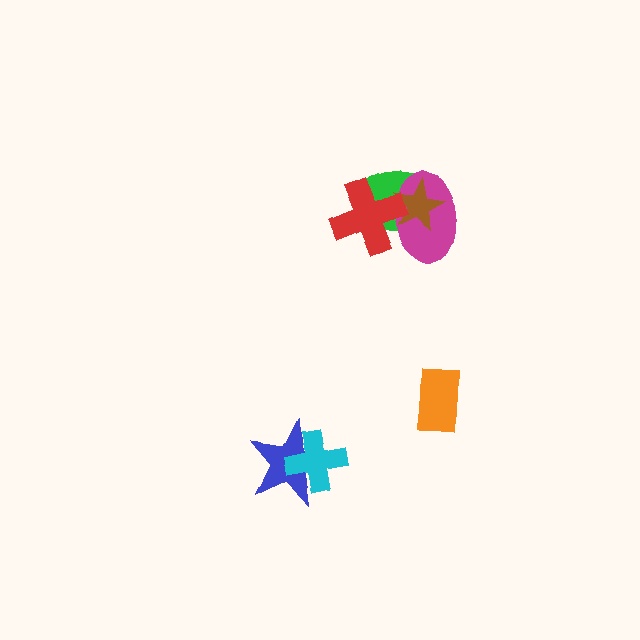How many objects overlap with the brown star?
3 objects overlap with the brown star.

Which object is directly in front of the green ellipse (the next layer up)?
The magenta ellipse is directly in front of the green ellipse.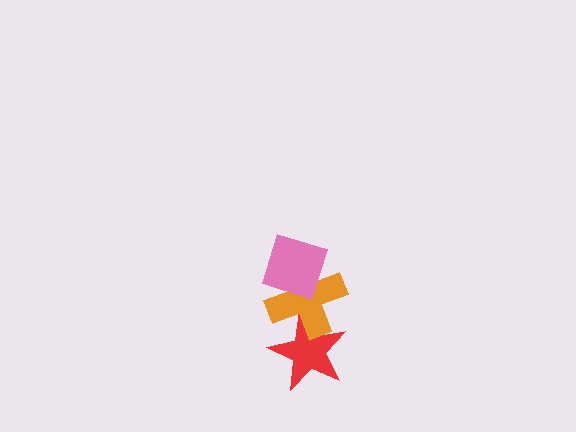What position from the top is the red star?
The red star is 3rd from the top.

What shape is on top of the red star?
The orange cross is on top of the red star.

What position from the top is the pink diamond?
The pink diamond is 1st from the top.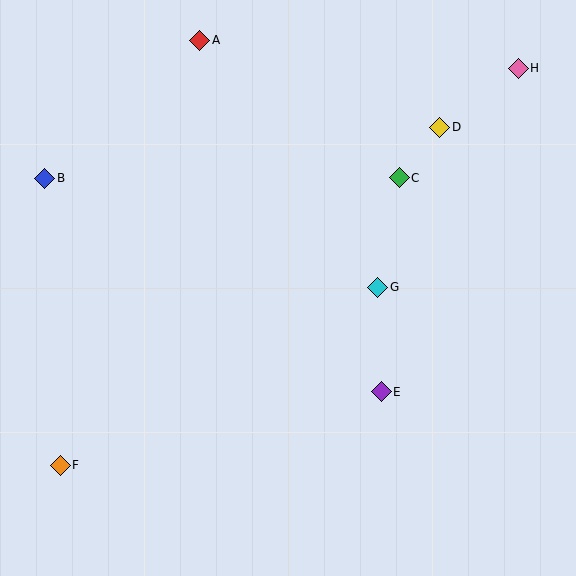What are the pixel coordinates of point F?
Point F is at (60, 465).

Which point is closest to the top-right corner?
Point H is closest to the top-right corner.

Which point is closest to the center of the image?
Point G at (378, 287) is closest to the center.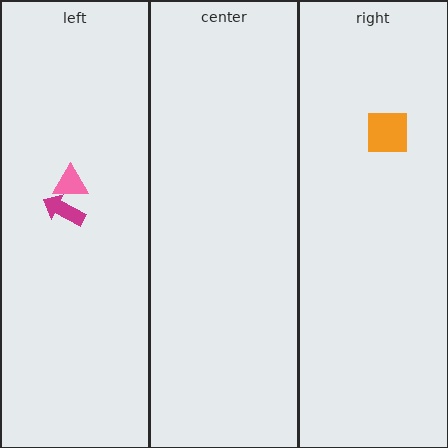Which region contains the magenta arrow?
The left region.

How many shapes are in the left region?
2.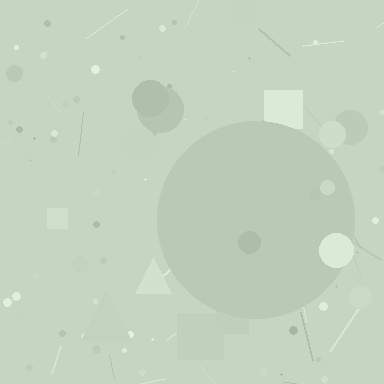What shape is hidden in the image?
A circle is hidden in the image.